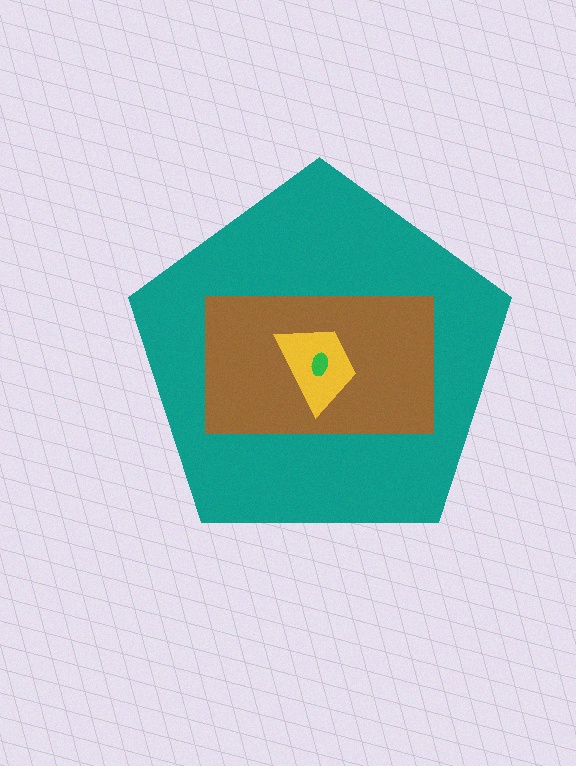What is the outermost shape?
The teal pentagon.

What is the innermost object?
The green ellipse.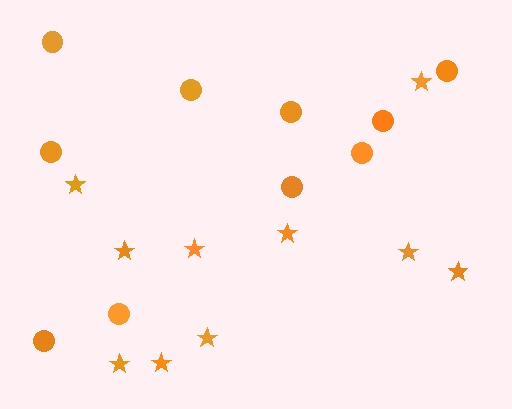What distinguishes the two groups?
There are 2 groups: one group of circles (10) and one group of stars (10).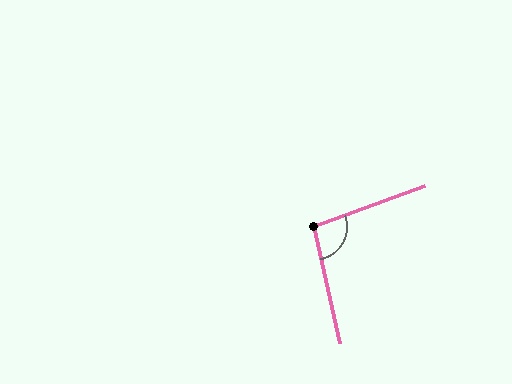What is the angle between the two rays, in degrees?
Approximately 98 degrees.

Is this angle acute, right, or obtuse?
It is obtuse.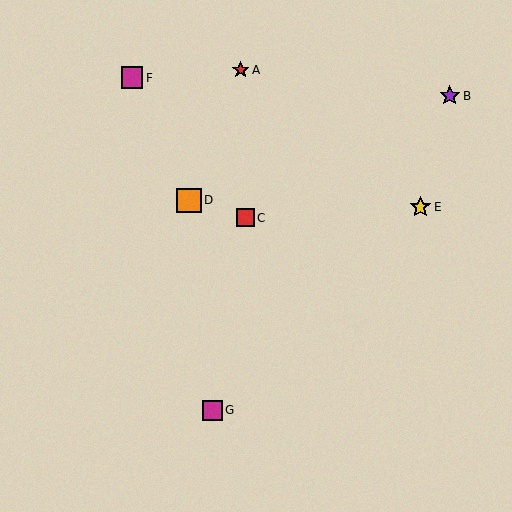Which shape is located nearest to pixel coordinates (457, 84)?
The purple star (labeled B) at (450, 96) is nearest to that location.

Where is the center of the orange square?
The center of the orange square is at (189, 200).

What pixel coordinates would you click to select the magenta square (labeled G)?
Click at (213, 410) to select the magenta square G.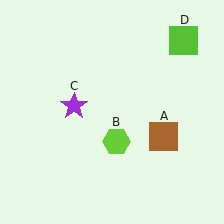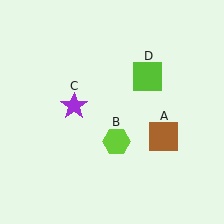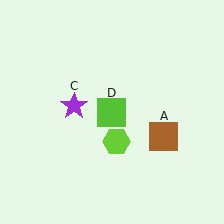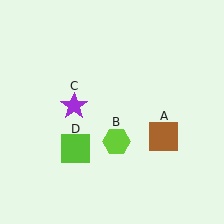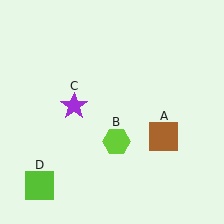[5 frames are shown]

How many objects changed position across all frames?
1 object changed position: lime square (object D).